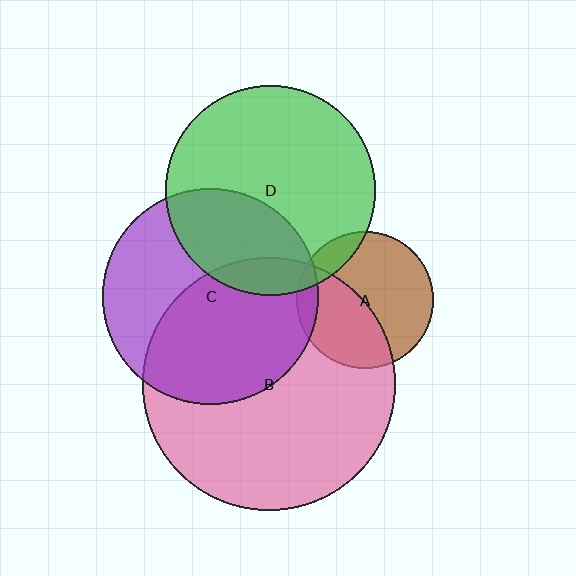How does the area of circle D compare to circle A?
Approximately 2.3 times.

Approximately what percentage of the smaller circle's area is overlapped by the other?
Approximately 10%.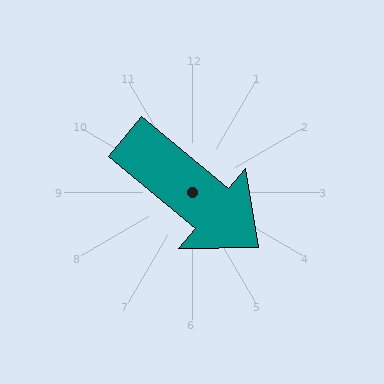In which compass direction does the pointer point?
Southeast.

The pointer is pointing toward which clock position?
Roughly 4 o'clock.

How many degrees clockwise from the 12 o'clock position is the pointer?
Approximately 130 degrees.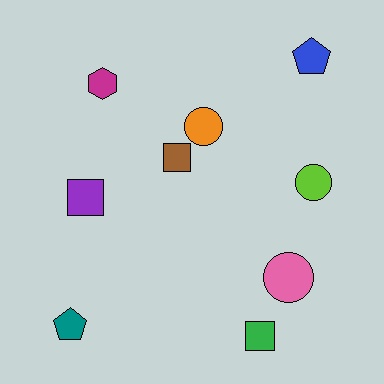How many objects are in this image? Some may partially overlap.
There are 9 objects.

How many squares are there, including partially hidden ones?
There are 3 squares.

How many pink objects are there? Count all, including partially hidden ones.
There is 1 pink object.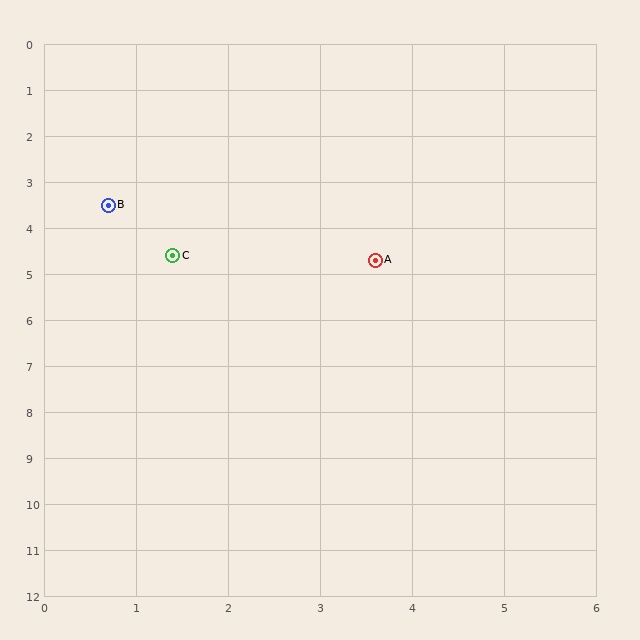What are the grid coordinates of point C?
Point C is at approximately (1.4, 4.6).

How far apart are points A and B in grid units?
Points A and B are about 3.1 grid units apart.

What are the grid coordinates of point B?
Point B is at approximately (0.7, 3.5).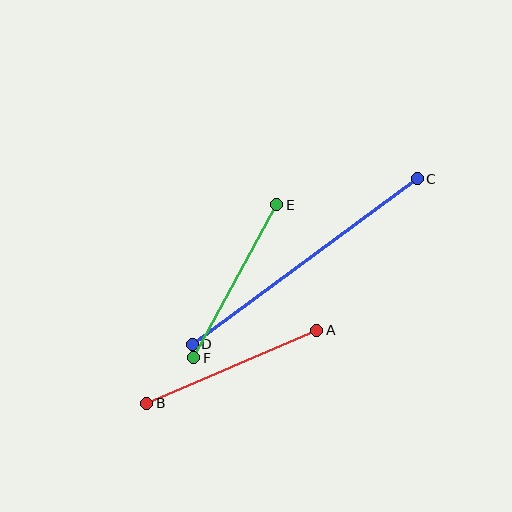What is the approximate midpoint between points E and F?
The midpoint is at approximately (235, 281) pixels.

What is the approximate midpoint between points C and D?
The midpoint is at approximately (305, 262) pixels.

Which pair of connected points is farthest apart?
Points C and D are farthest apart.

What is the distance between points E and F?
The distance is approximately 174 pixels.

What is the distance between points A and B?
The distance is approximately 185 pixels.